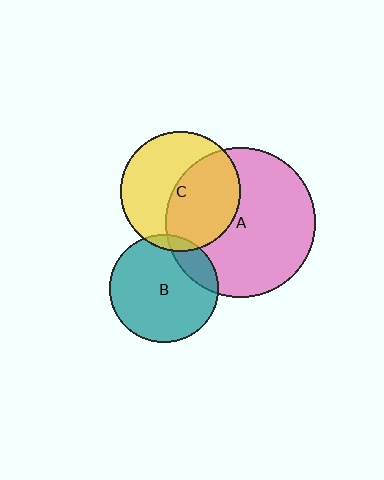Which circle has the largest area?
Circle A (pink).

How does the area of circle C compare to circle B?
Approximately 1.2 times.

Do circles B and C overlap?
Yes.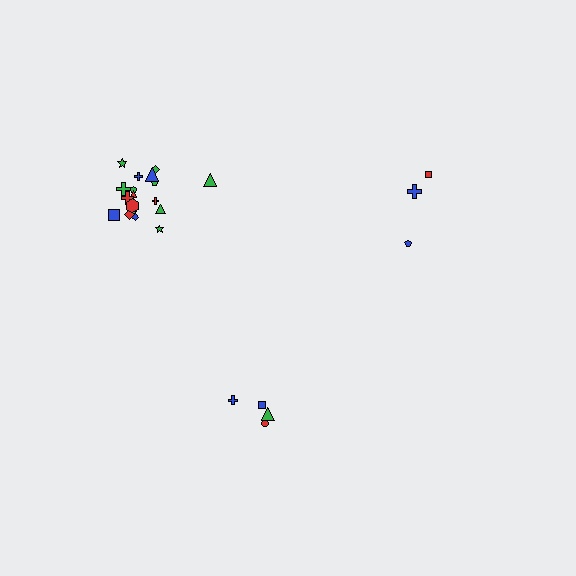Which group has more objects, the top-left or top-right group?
The top-left group.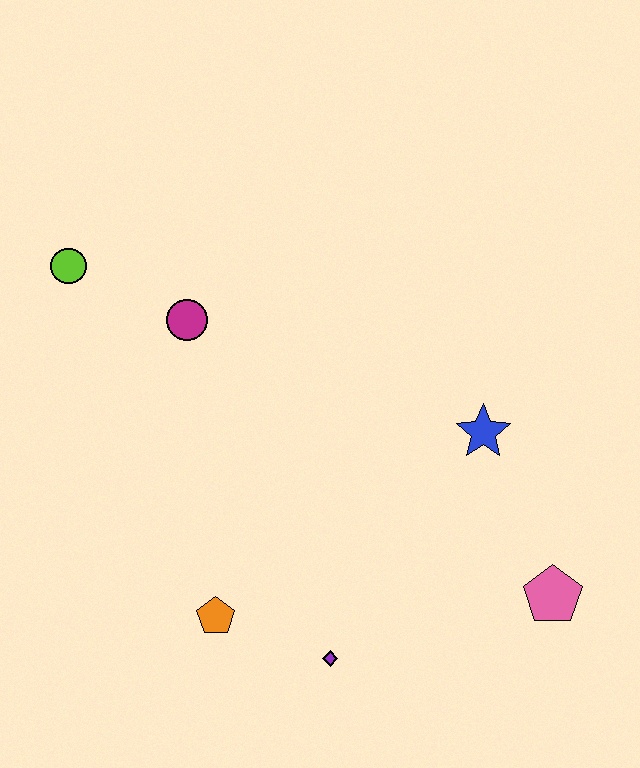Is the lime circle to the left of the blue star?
Yes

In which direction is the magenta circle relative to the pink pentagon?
The magenta circle is to the left of the pink pentagon.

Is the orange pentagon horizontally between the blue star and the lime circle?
Yes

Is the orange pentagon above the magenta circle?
No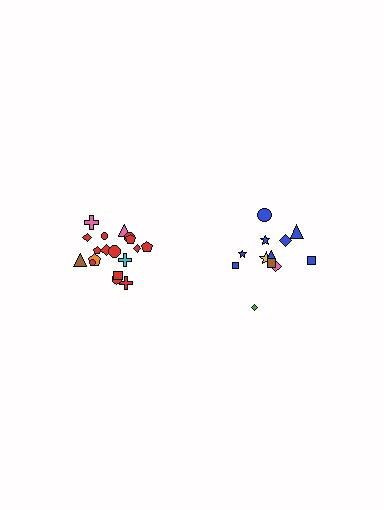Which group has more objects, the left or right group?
The left group.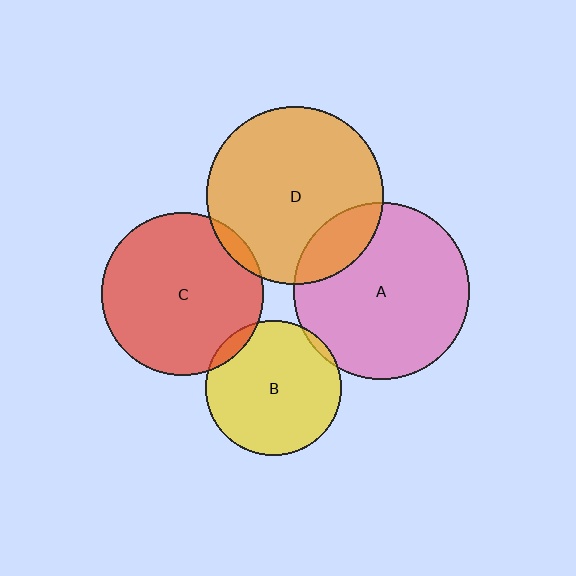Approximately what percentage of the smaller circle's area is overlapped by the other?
Approximately 5%.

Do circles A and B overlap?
Yes.